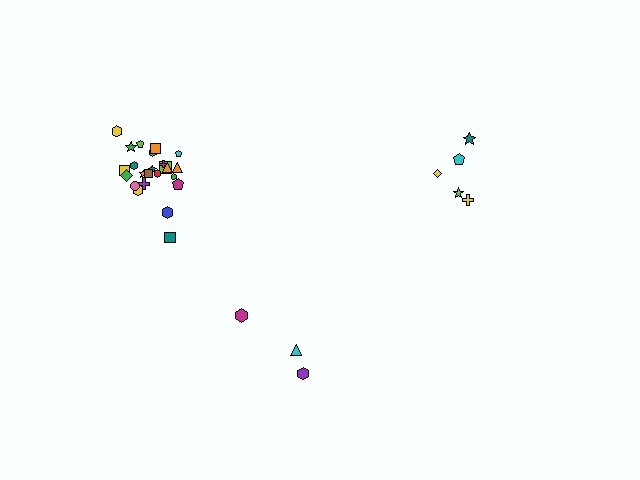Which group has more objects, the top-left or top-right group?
The top-left group.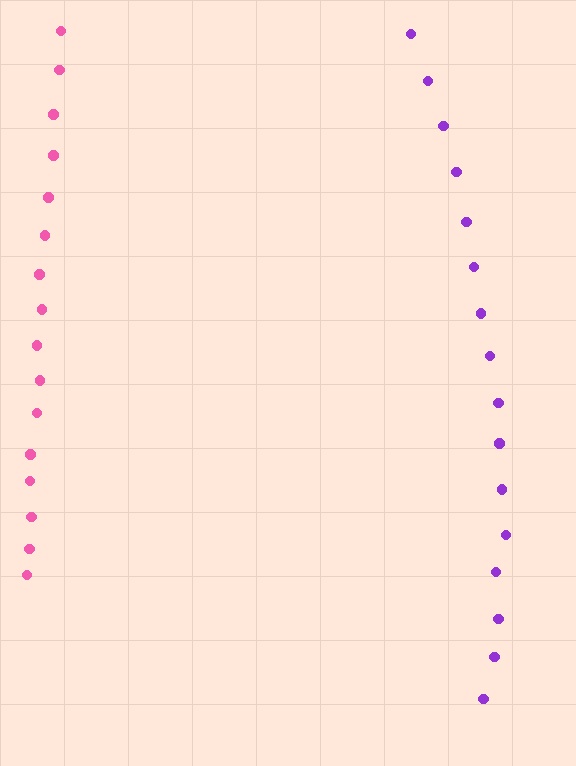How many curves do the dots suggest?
There are 2 distinct paths.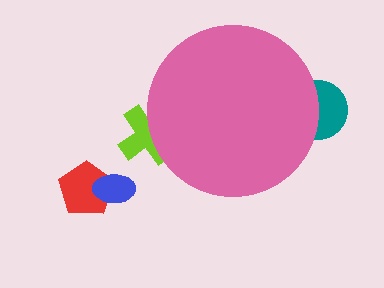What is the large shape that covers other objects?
A pink circle.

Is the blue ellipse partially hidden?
No, the blue ellipse is fully visible.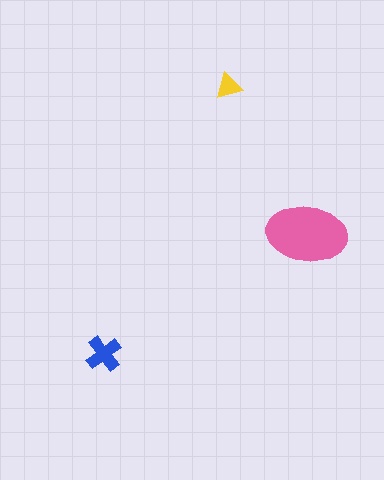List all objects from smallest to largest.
The yellow triangle, the blue cross, the pink ellipse.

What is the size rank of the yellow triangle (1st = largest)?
3rd.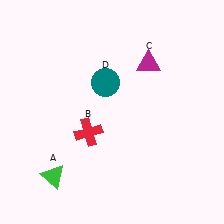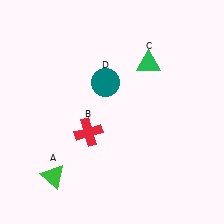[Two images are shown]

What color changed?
The triangle (C) changed from magenta in Image 1 to green in Image 2.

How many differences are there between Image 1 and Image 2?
There is 1 difference between the two images.